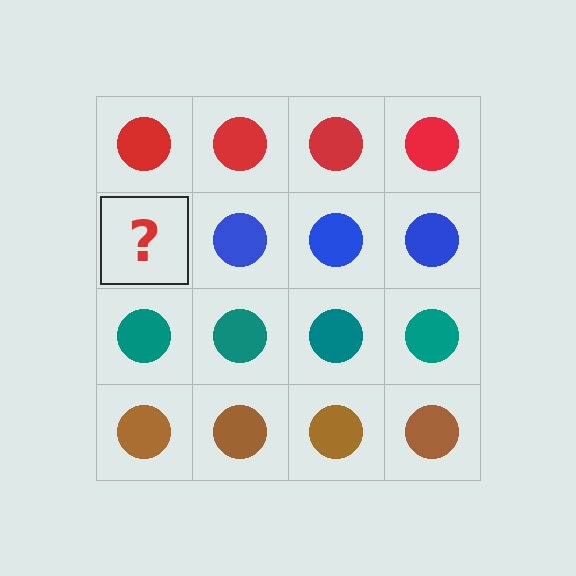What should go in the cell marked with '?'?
The missing cell should contain a blue circle.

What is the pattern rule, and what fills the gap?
The rule is that each row has a consistent color. The gap should be filled with a blue circle.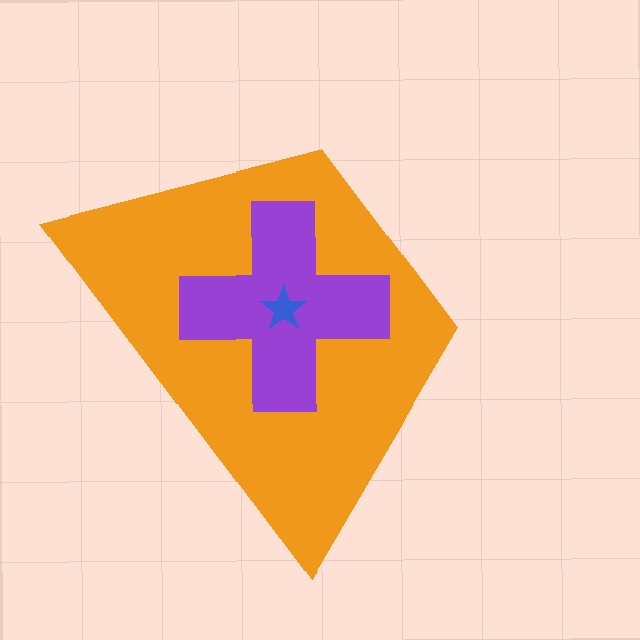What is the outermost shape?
The orange trapezoid.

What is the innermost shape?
The blue star.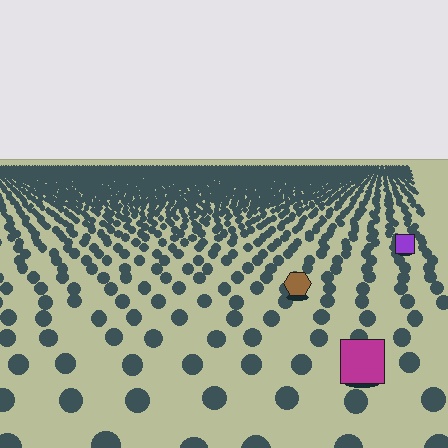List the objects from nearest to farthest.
From nearest to farthest: the magenta square, the brown hexagon, the purple square.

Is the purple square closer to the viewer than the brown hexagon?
No. The brown hexagon is closer — you can tell from the texture gradient: the ground texture is coarser near it.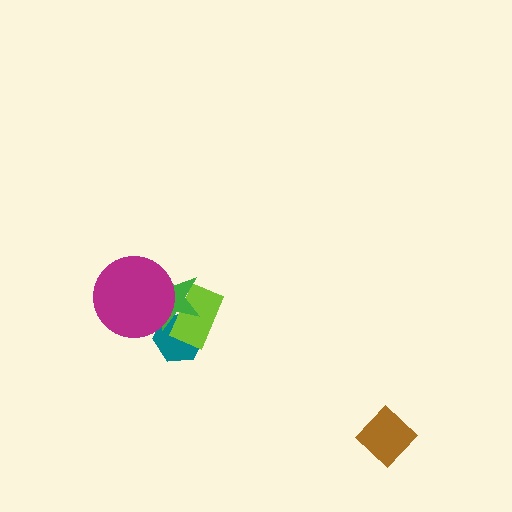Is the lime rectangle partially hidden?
Yes, it is partially covered by another shape.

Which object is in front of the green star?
The magenta circle is in front of the green star.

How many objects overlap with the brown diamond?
0 objects overlap with the brown diamond.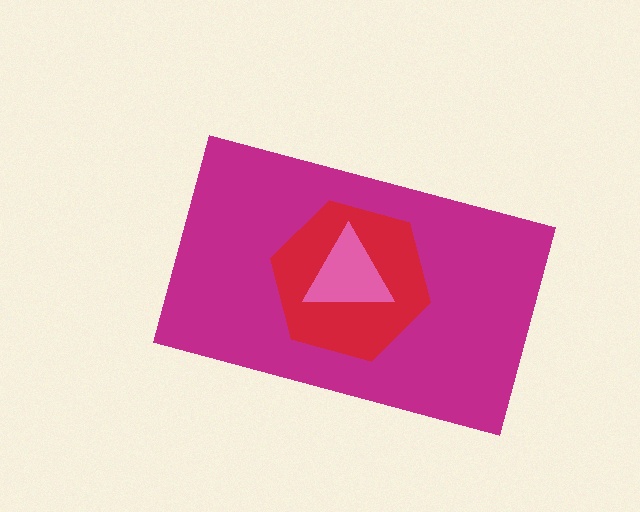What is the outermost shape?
The magenta rectangle.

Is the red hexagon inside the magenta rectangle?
Yes.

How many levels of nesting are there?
3.